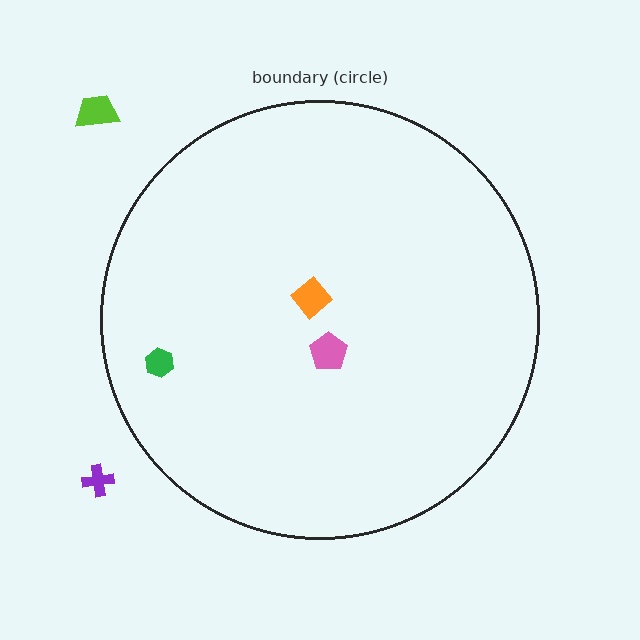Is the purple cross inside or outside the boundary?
Outside.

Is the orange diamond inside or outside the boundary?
Inside.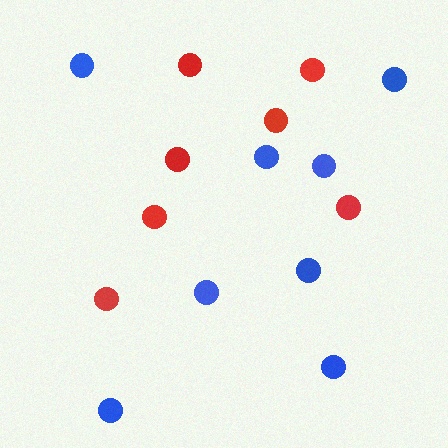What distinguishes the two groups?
There are 2 groups: one group of blue circles (8) and one group of red circles (7).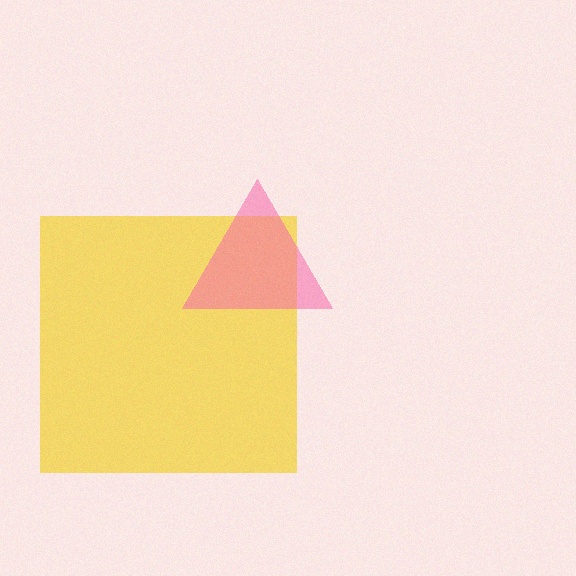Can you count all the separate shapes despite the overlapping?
Yes, there are 2 separate shapes.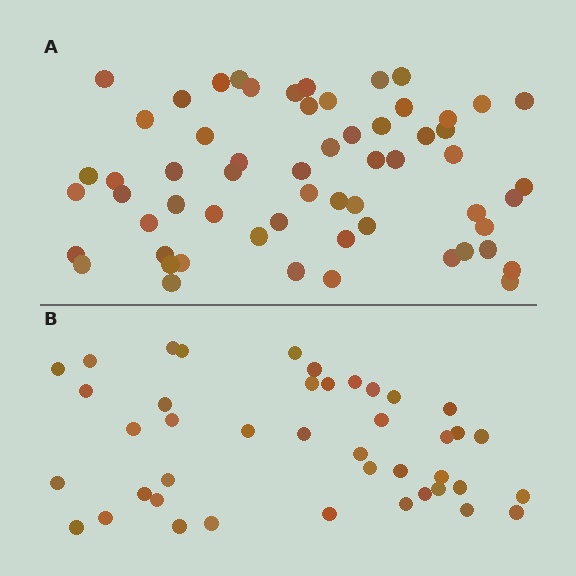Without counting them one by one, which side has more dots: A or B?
Region A (the top region) has more dots.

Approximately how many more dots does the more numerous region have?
Region A has approximately 20 more dots than region B.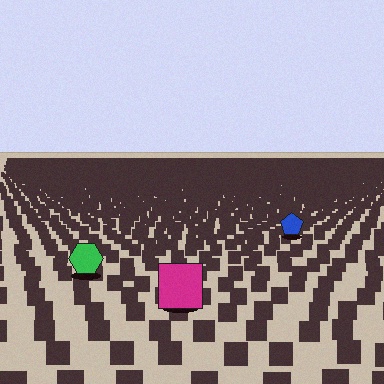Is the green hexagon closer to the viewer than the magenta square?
No. The magenta square is closer — you can tell from the texture gradient: the ground texture is coarser near it.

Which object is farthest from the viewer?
The blue pentagon is farthest from the viewer. It appears smaller and the ground texture around it is denser.